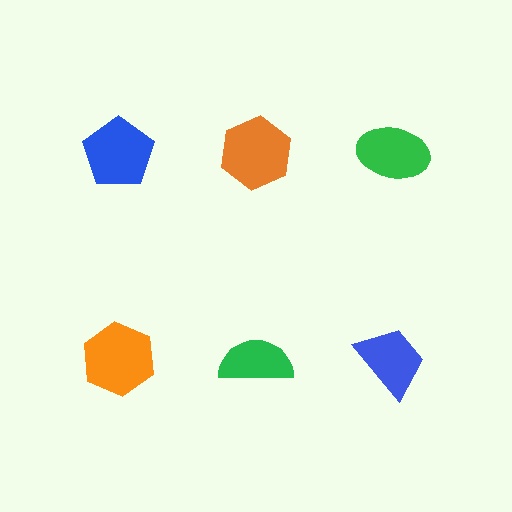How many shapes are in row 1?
3 shapes.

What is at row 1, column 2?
An orange hexagon.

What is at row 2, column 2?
A green semicircle.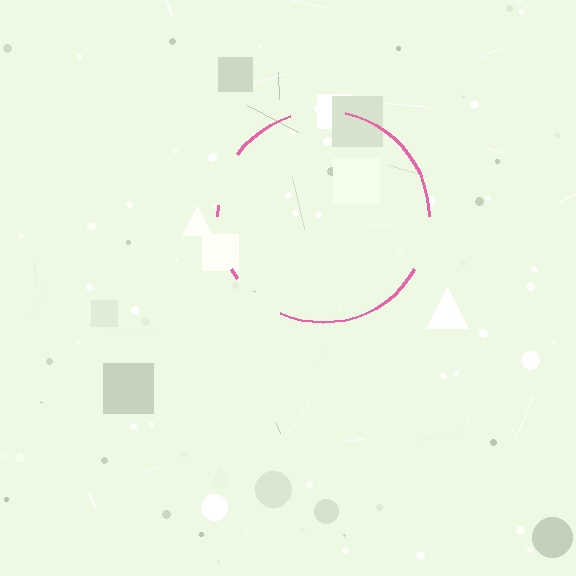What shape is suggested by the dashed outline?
The dashed outline suggests a circle.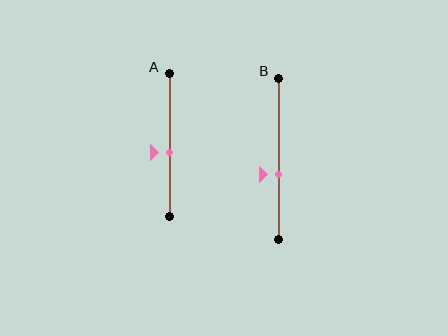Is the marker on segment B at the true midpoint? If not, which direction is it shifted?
No, the marker on segment B is shifted downward by about 10% of the segment length.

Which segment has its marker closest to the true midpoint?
Segment A has its marker closest to the true midpoint.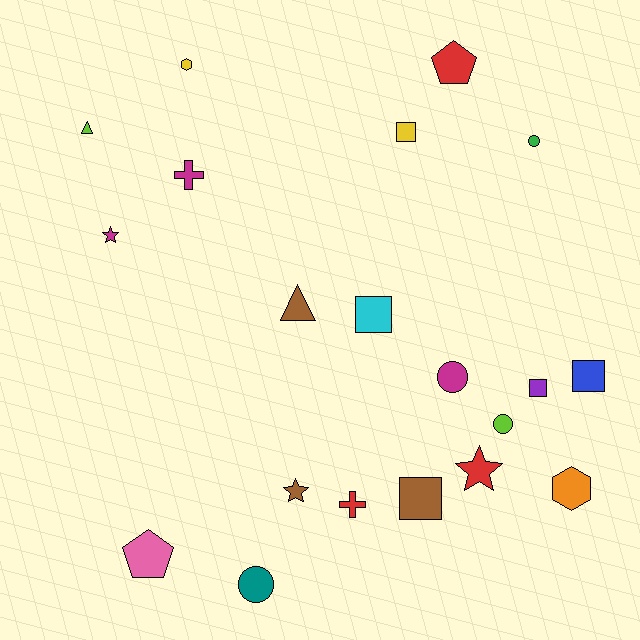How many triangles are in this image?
There are 2 triangles.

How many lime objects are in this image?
There are 2 lime objects.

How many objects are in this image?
There are 20 objects.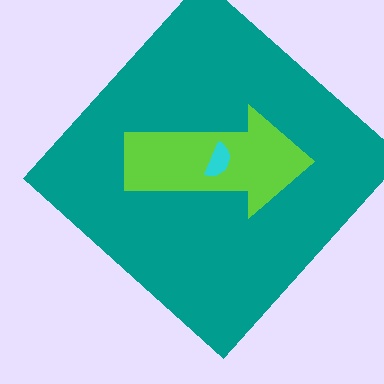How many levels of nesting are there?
3.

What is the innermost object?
The cyan semicircle.